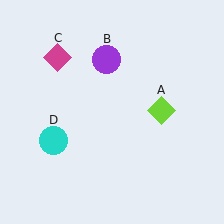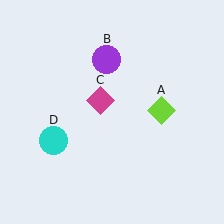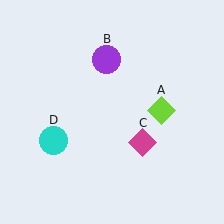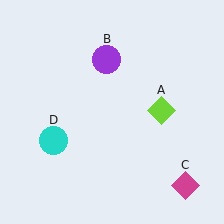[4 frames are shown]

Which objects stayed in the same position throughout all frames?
Lime diamond (object A) and purple circle (object B) and cyan circle (object D) remained stationary.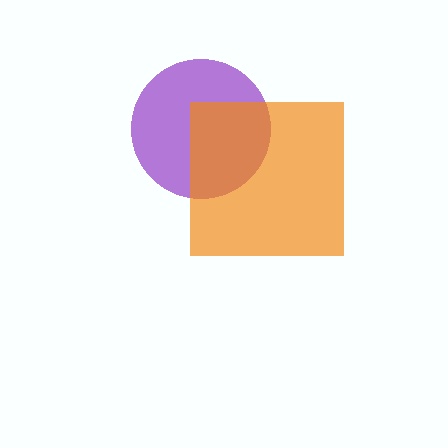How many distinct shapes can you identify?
There are 2 distinct shapes: a purple circle, an orange square.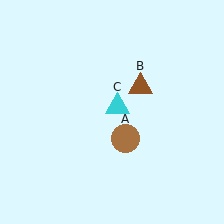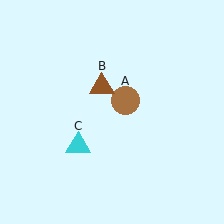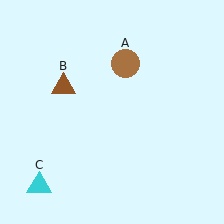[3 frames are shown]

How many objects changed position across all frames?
3 objects changed position: brown circle (object A), brown triangle (object B), cyan triangle (object C).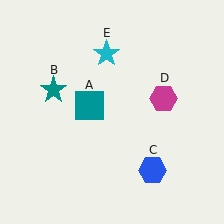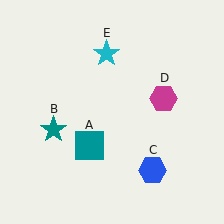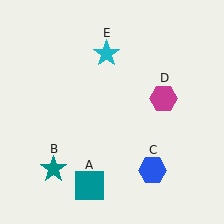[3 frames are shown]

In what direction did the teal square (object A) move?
The teal square (object A) moved down.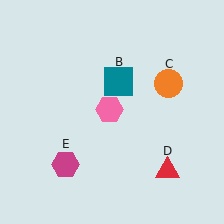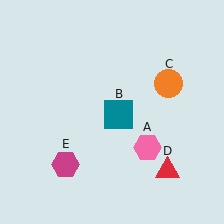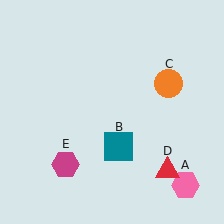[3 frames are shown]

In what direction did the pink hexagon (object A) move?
The pink hexagon (object A) moved down and to the right.